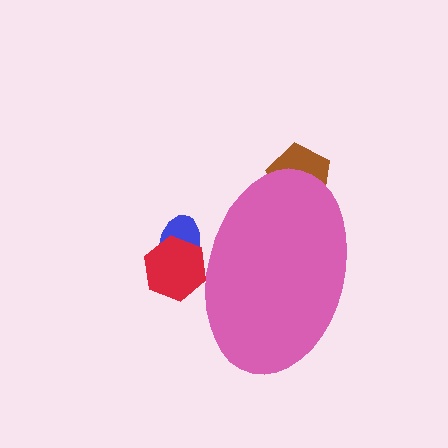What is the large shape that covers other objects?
A pink ellipse.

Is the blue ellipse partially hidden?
Yes, the blue ellipse is partially hidden behind the pink ellipse.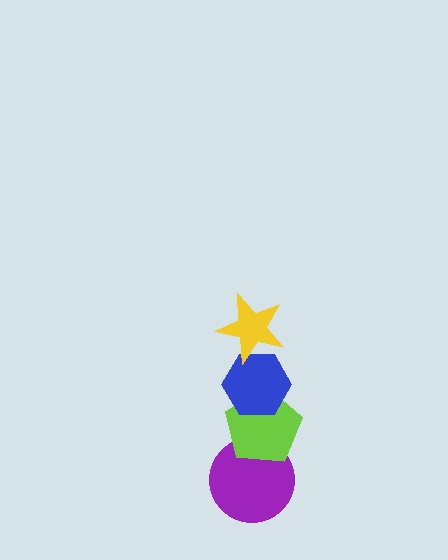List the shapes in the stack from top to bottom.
From top to bottom: the yellow star, the blue hexagon, the lime pentagon, the purple circle.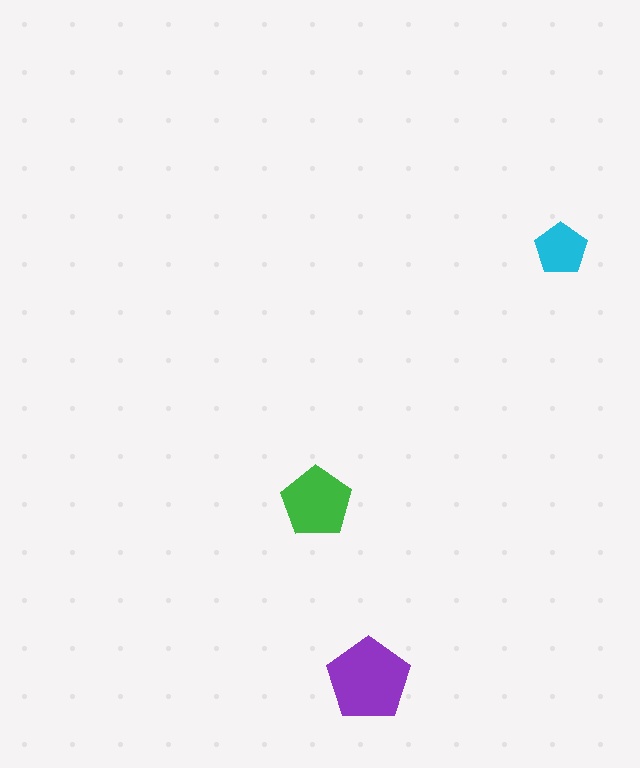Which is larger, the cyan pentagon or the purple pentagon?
The purple one.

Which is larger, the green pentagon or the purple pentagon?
The purple one.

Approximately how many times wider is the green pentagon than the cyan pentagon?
About 1.5 times wider.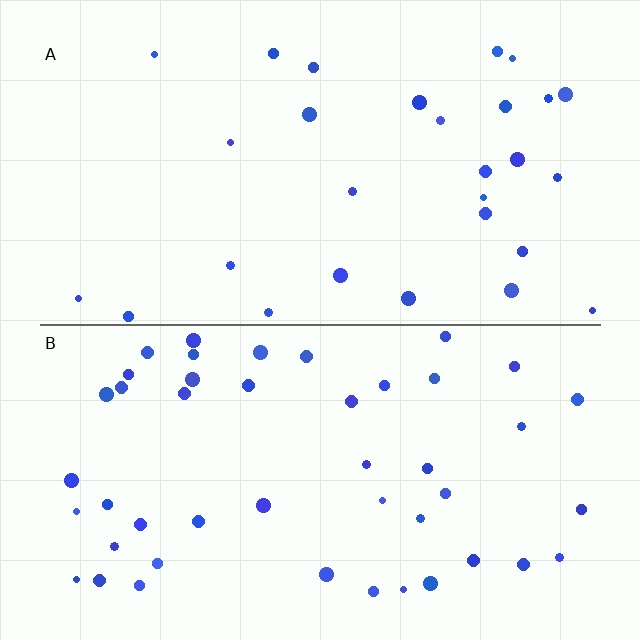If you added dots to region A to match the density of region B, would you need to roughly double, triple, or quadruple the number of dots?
Approximately double.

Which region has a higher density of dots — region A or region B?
B (the bottom).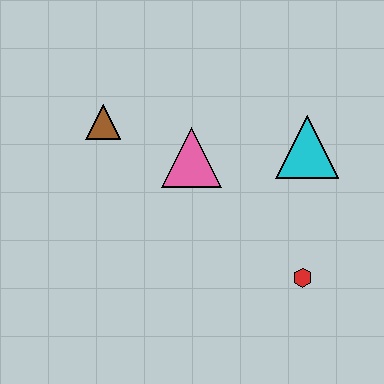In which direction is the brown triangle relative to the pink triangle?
The brown triangle is to the left of the pink triangle.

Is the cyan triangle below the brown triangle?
Yes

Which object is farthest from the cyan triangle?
The brown triangle is farthest from the cyan triangle.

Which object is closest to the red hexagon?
The cyan triangle is closest to the red hexagon.